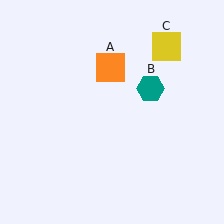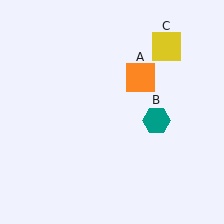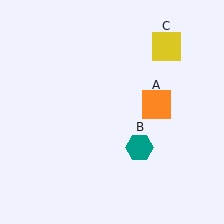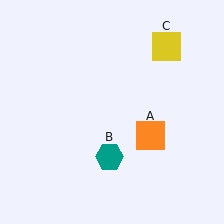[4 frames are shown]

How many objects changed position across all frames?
2 objects changed position: orange square (object A), teal hexagon (object B).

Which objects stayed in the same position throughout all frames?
Yellow square (object C) remained stationary.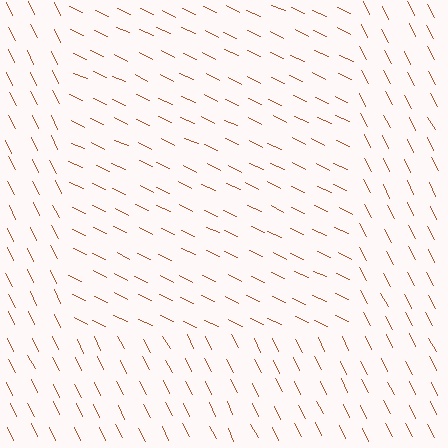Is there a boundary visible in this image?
Yes, there is a texture boundary formed by a change in line orientation.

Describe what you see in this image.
The image is filled with small brown line segments. A rectangle region in the image has lines oriented differently from the surrounding lines, creating a visible texture boundary.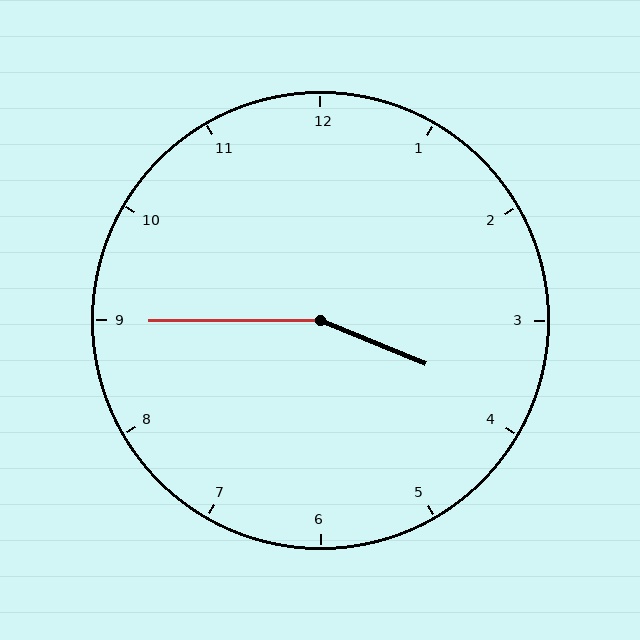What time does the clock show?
3:45.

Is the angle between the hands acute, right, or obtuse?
It is obtuse.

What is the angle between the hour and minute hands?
Approximately 158 degrees.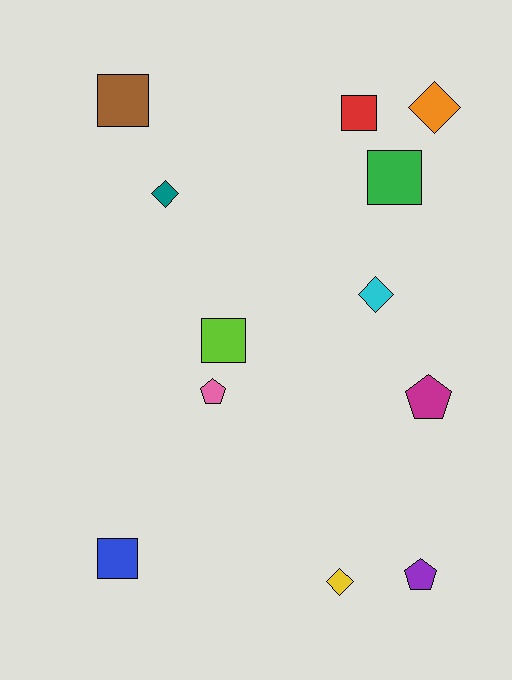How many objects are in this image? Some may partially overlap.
There are 12 objects.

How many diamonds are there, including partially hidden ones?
There are 4 diamonds.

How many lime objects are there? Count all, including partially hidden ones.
There is 1 lime object.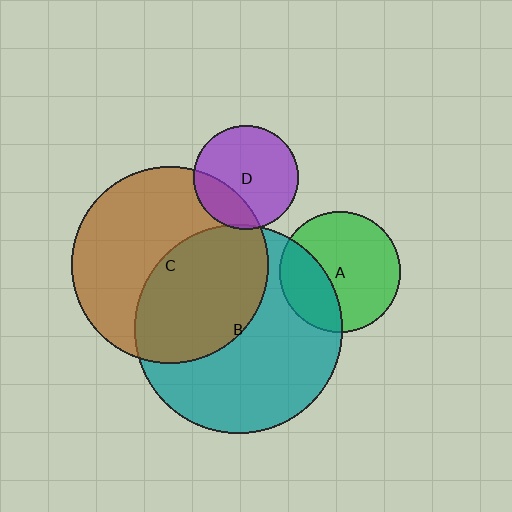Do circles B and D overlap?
Yes.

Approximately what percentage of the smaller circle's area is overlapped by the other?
Approximately 5%.